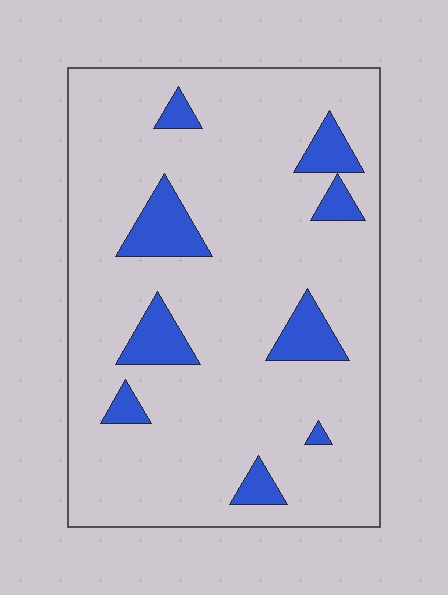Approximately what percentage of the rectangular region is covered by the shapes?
Approximately 15%.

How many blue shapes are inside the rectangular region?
9.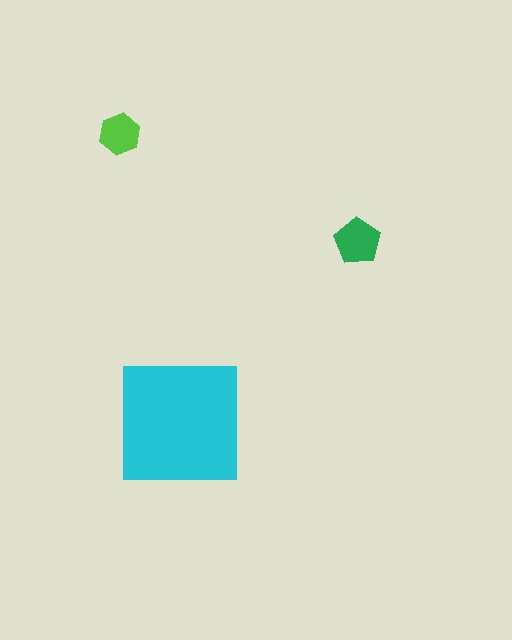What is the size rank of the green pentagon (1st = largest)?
2nd.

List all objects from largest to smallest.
The cyan square, the green pentagon, the lime hexagon.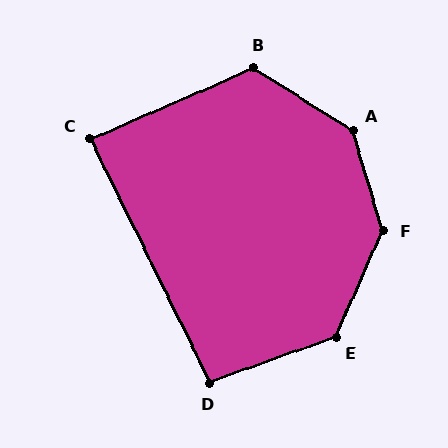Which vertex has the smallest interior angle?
C, at approximately 87 degrees.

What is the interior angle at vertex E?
Approximately 133 degrees (obtuse).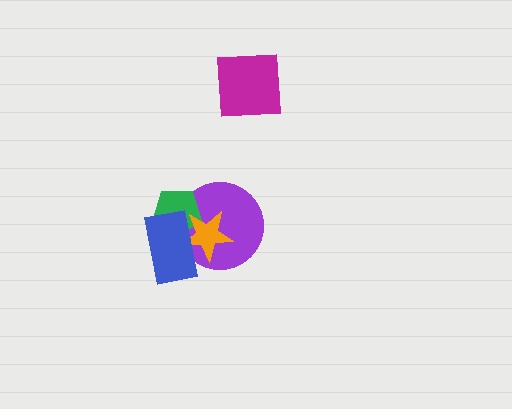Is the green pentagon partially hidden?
Yes, it is partially covered by another shape.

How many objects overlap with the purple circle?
3 objects overlap with the purple circle.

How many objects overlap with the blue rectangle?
3 objects overlap with the blue rectangle.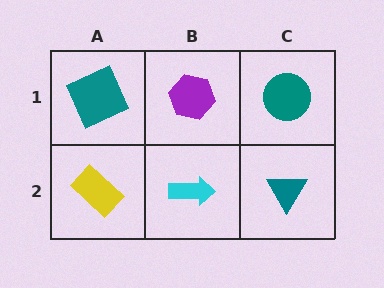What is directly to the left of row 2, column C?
A cyan arrow.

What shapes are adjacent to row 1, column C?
A teal triangle (row 2, column C), a purple hexagon (row 1, column B).